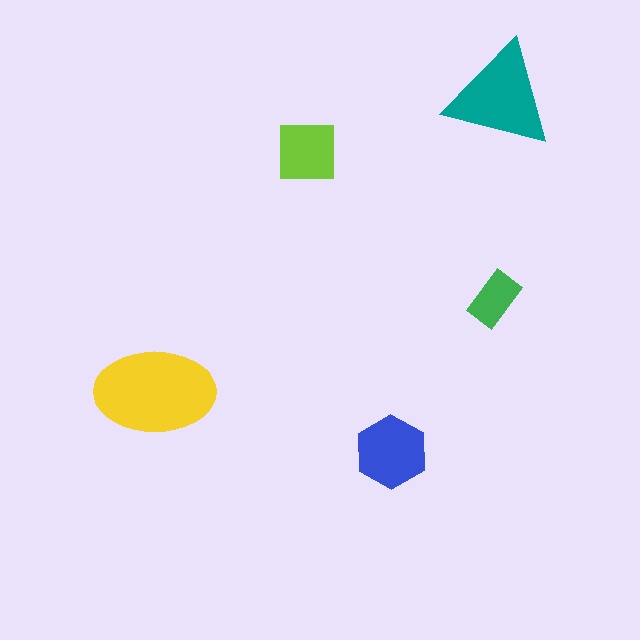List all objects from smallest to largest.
The green rectangle, the lime square, the blue hexagon, the teal triangle, the yellow ellipse.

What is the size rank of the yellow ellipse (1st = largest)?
1st.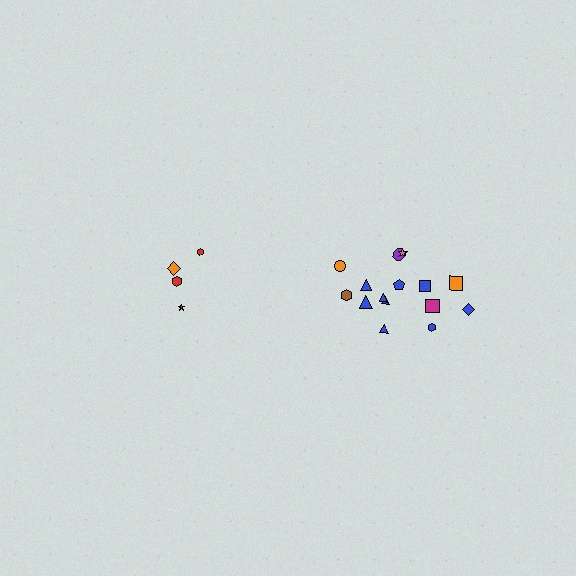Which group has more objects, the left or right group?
The right group.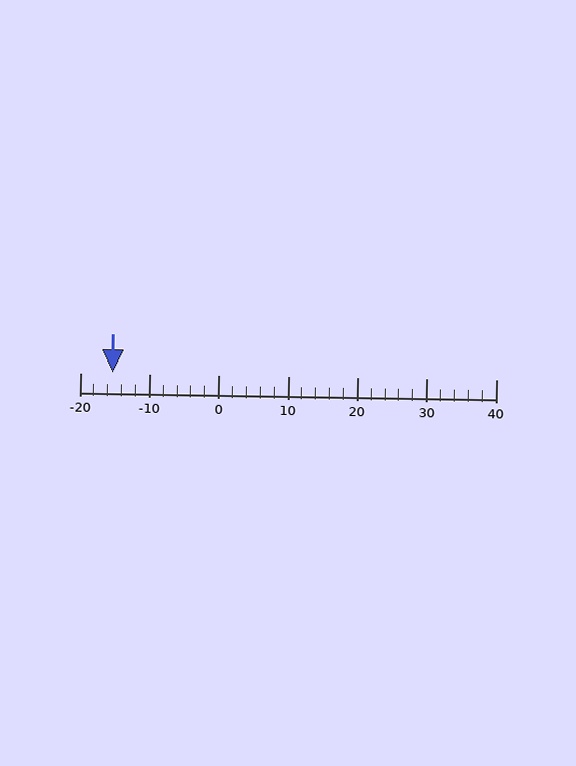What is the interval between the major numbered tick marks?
The major tick marks are spaced 10 units apart.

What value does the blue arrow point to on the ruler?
The blue arrow points to approximately -15.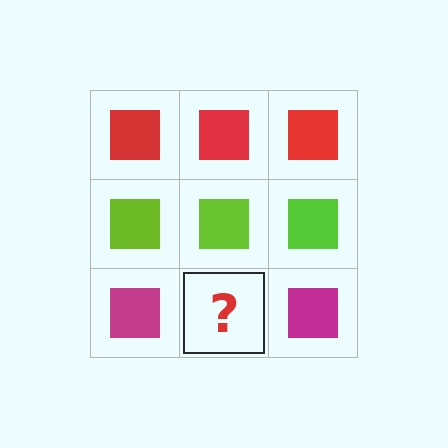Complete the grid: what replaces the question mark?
The question mark should be replaced with a magenta square.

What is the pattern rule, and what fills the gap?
The rule is that each row has a consistent color. The gap should be filled with a magenta square.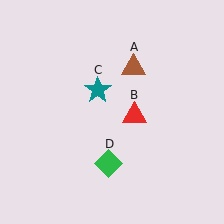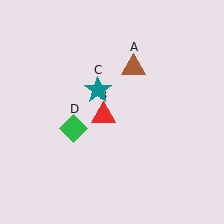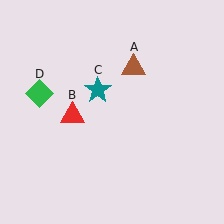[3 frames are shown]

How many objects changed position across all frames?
2 objects changed position: red triangle (object B), green diamond (object D).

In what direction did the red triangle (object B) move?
The red triangle (object B) moved left.